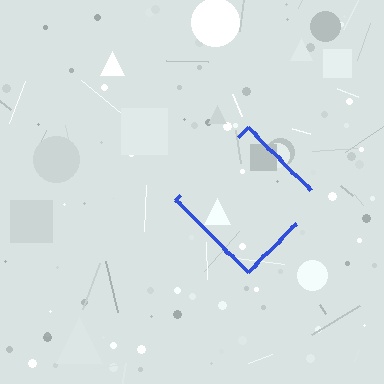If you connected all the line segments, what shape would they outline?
They would outline a diamond.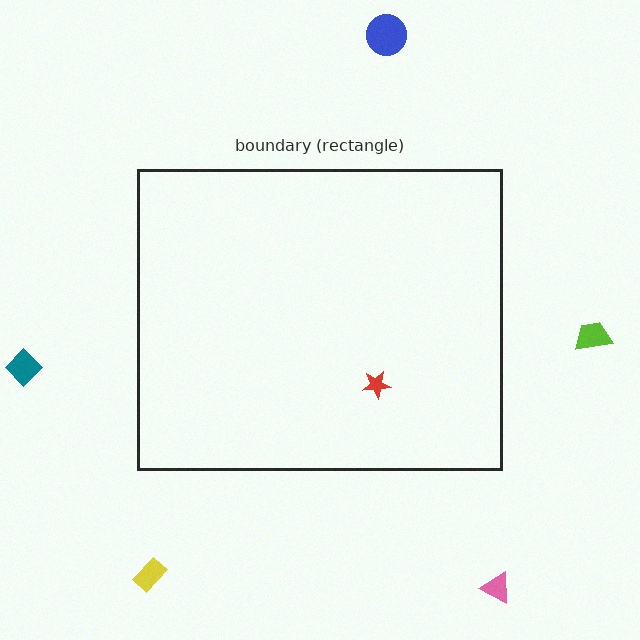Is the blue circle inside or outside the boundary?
Outside.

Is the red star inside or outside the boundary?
Inside.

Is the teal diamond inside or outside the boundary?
Outside.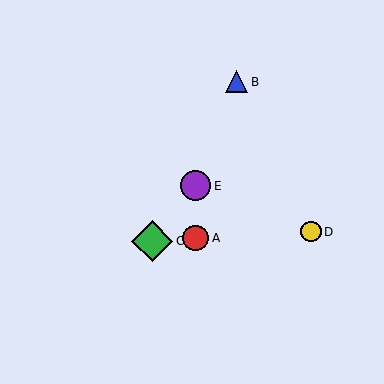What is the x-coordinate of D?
Object D is at x≈311.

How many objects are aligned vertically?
2 objects (A, E) are aligned vertically.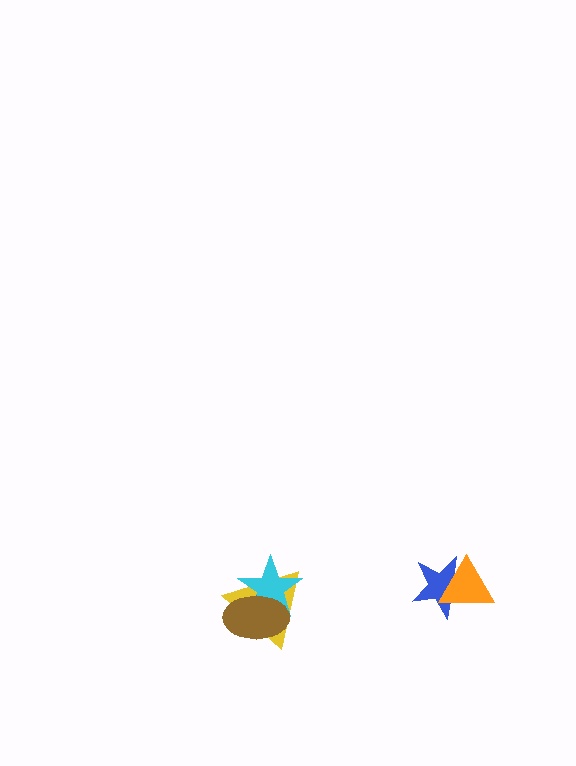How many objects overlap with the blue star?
1 object overlaps with the blue star.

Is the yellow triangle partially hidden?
Yes, it is partially covered by another shape.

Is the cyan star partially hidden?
Yes, it is partially covered by another shape.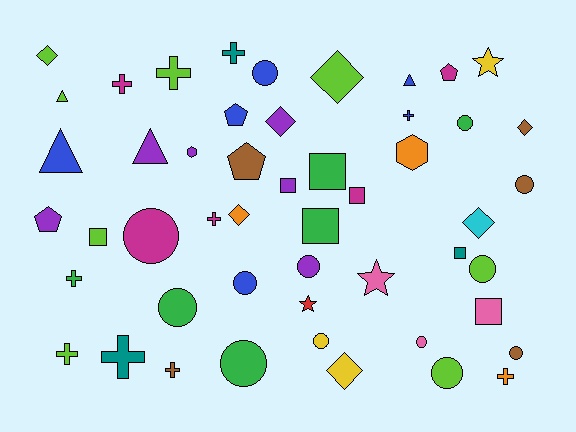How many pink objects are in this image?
There are 3 pink objects.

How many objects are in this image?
There are 50 objects.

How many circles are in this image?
There are 13 circles.